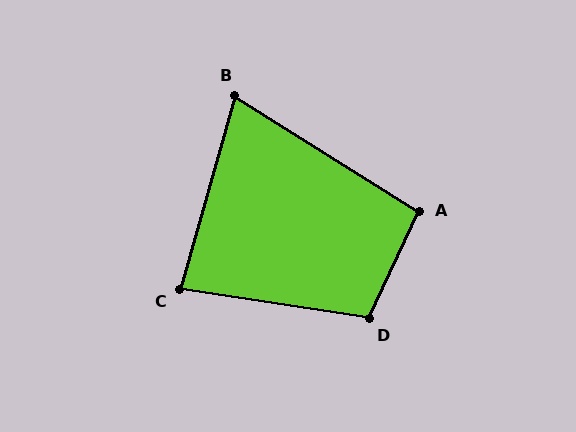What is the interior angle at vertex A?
Approximately 97 degrees (obtuse).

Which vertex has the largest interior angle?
D, at approximately 106 degrees.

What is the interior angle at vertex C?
Approximately 83 degrees (acute).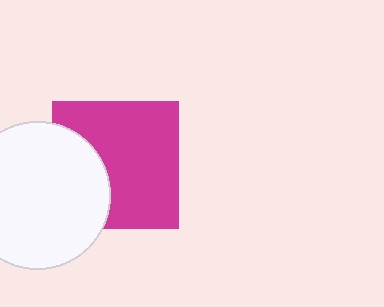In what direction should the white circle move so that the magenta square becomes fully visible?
The white circle should move left. That is the shortest direction to clear the overlap and leave the magenta square fully visible.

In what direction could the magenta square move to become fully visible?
The magenta square could move right. That would shift it out from behind the white circle entirely.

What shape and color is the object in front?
The object in front is a white circle.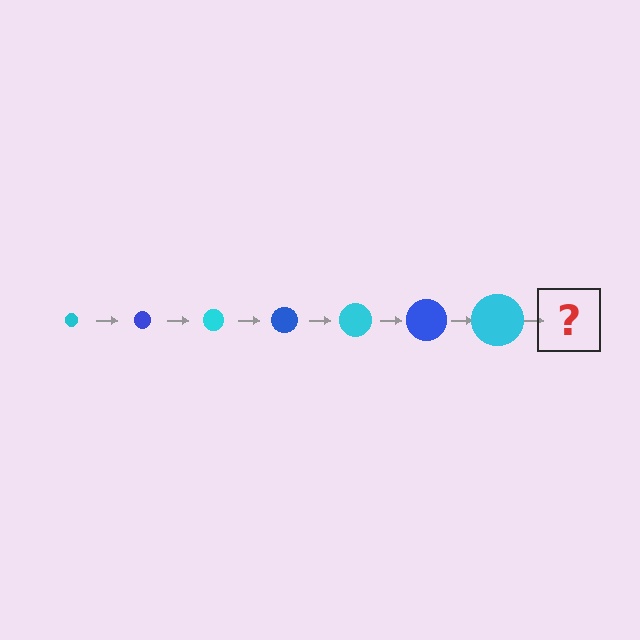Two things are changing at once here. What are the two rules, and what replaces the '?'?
The two rules are that the circle grows larger each step and the color cycles through cyan and blue. The '?' should be a blue circle, larger than the previous one.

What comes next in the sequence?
The next element should be a blue circle, larger than the previous one.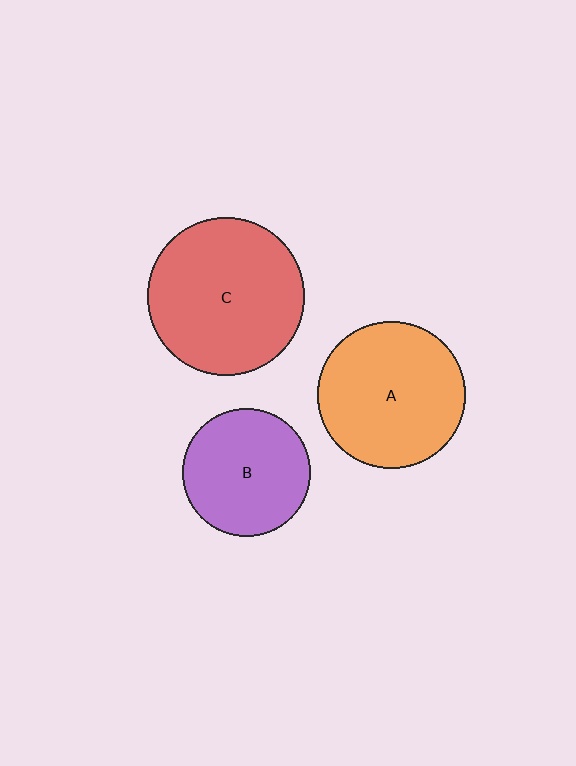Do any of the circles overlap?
No, none of the circles overlap.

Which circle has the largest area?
Circle C (red).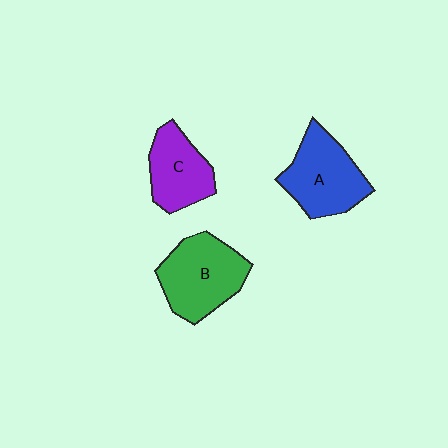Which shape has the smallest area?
Shape C (purple).